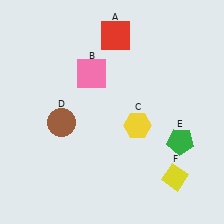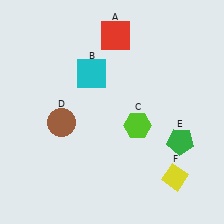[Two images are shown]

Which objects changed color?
B changed from pink to cyan. C changed from yellow to lime.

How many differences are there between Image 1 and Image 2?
There are 2 differences between the two images.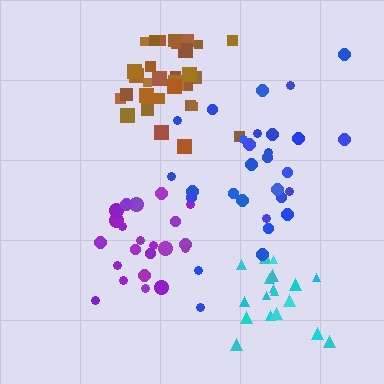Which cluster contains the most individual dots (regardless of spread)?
Brown (34).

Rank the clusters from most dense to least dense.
brown, purple, cyan, blue.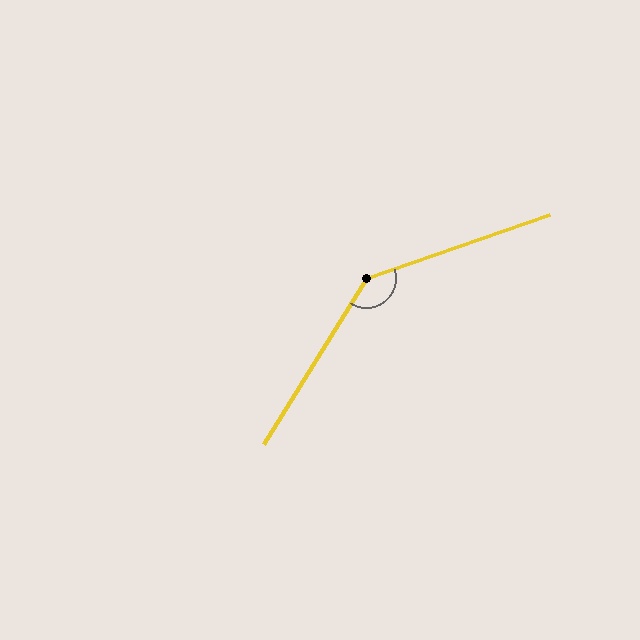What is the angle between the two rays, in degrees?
Approximately 141 degrees.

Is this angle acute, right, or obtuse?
It is obtuse.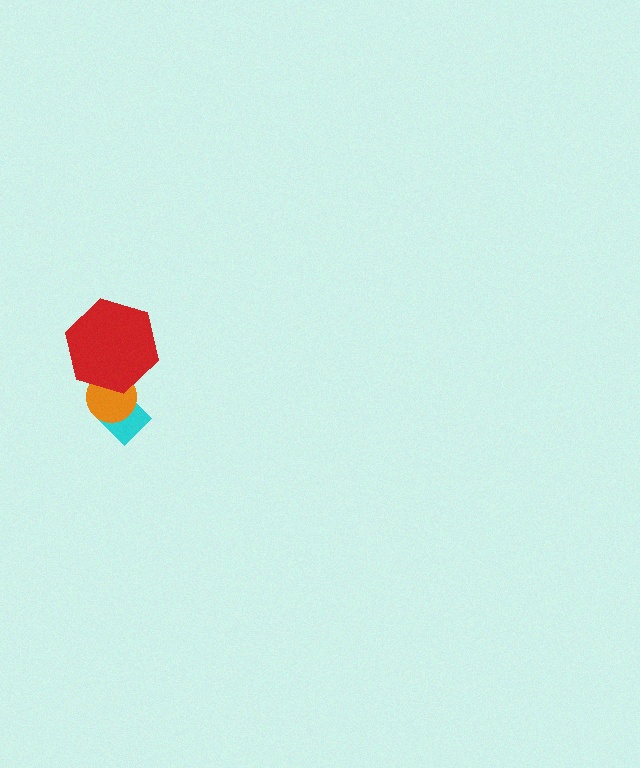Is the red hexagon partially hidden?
No, no other shape covers it.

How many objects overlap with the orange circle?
2 objects overlap with the orange circle.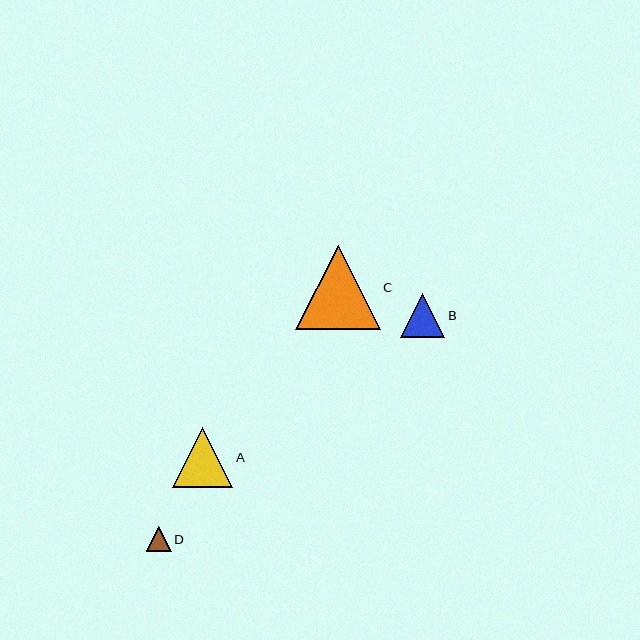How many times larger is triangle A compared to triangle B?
Triangle A is approximately 1.4 times the size of triangle B.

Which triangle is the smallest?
Triangle D is the smallest with a size of approximately 25 pixels.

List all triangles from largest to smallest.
From largest to smallest: C, A, B, D.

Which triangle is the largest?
Triangle C is the largest with a size of approximately 85 pixels.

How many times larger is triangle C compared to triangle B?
Triangle C is approximately 1.9 times the size of triangle B.